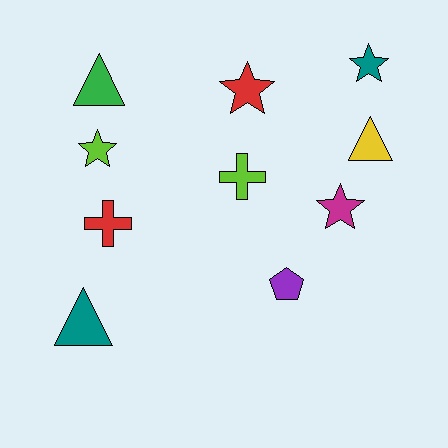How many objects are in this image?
There are 10 objects.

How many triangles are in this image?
There are 3 triangles.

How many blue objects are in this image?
There are no blue objects.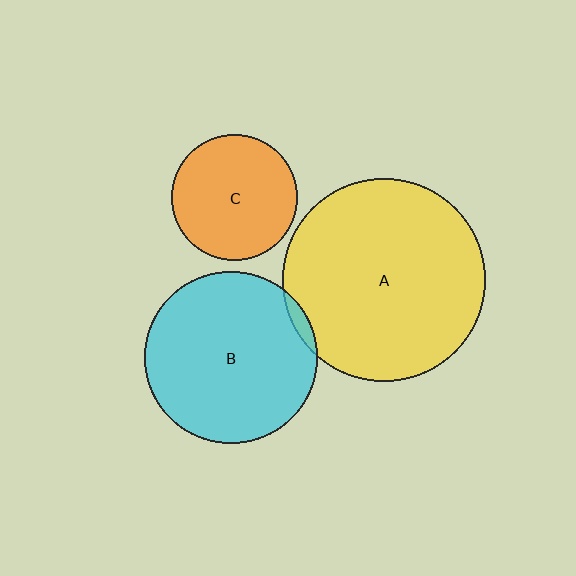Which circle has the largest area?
Circle A (yellow).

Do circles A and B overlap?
Yes.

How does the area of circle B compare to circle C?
Approximately 1.9 times.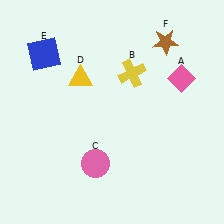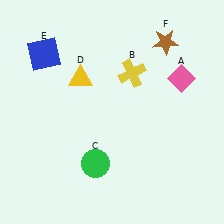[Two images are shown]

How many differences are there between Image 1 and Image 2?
There is 1 difference between the two images.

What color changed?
The circle (C) changed from pink in Image 1 to green in Image 2.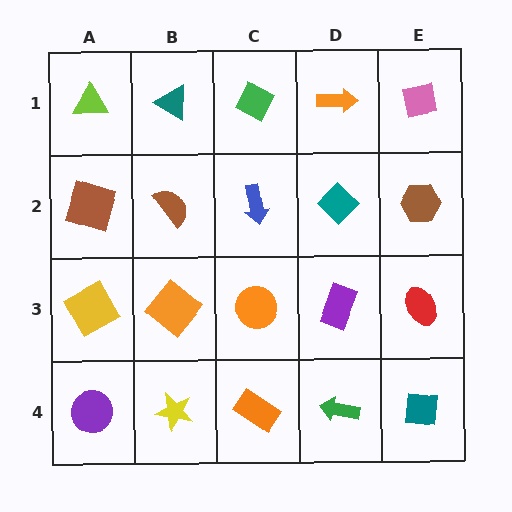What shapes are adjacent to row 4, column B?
An orange diamond (row 3, column B), a purple circle (row 4, column A), an orange rectangle (row 4, column C).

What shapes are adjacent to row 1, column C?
A blue arrow (row 2, column C), a teal triangle (row 1, column B), an orange arrow (row 1, column D).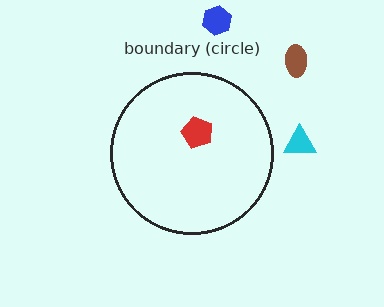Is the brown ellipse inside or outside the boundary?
Outside.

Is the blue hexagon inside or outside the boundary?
Outside.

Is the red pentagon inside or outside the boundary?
Inside.